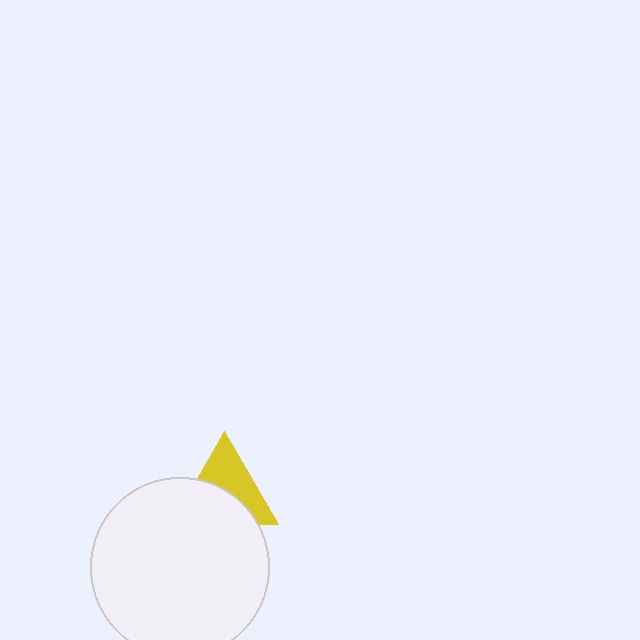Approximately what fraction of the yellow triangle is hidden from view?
Roughly 49% of the yellow triangle is hidden behind the white circle.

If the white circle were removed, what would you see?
You would see the complete yellow triangle.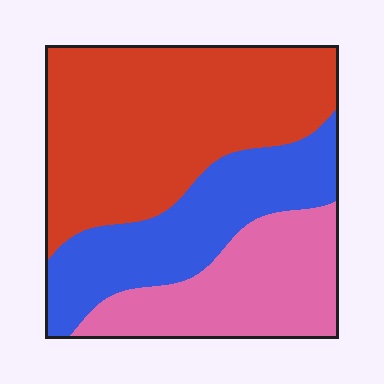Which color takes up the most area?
Red, at roughly 50%.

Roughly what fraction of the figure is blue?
Blue covers 27% of the figure.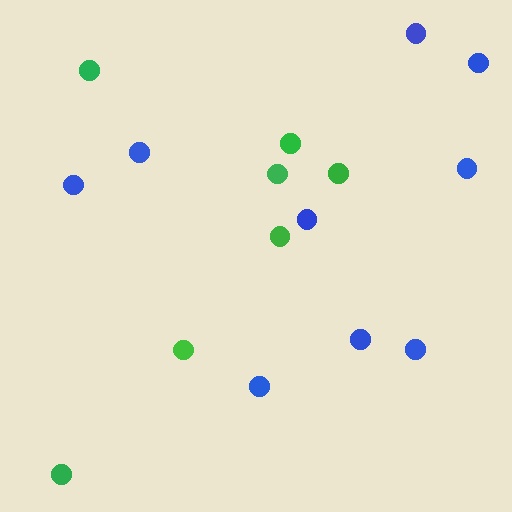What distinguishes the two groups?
There are 2 groups: one group of blue circles (9) and one group of green circles (7).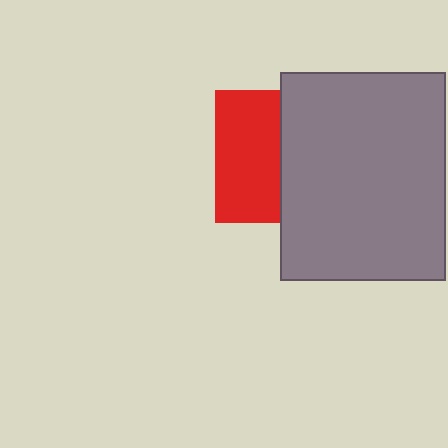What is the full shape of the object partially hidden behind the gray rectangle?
The partially hidden object is a red square.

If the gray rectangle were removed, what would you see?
You would see the complete red square.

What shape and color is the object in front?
The object in front is a gray rectangle.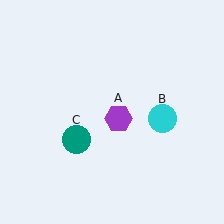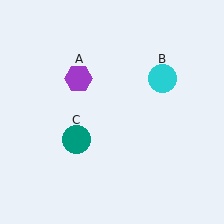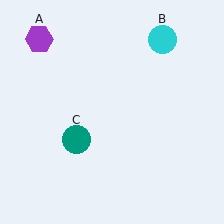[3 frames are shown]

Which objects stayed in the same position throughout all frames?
Teal circle (object C) remained stationary.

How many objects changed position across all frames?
2 objects changed position: purple hexagon (object A), cyan circle (object B).